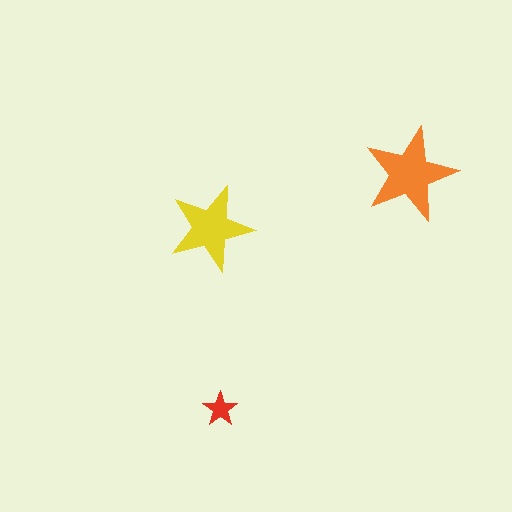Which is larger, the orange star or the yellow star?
The orange one.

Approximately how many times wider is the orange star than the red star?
About 2.5 times wider.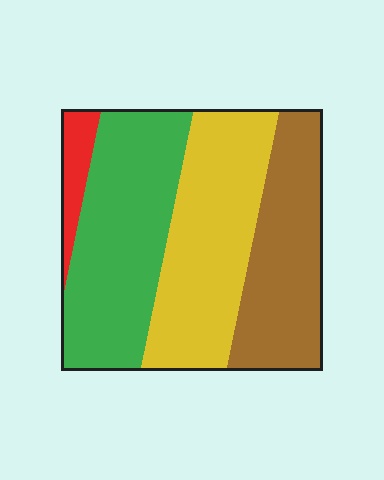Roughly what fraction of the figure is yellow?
Yellow takes up about one third (1/3) of the figure.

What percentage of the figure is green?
Green takes up about one third (1/3) of the figure.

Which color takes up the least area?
Red, at roughly 5%.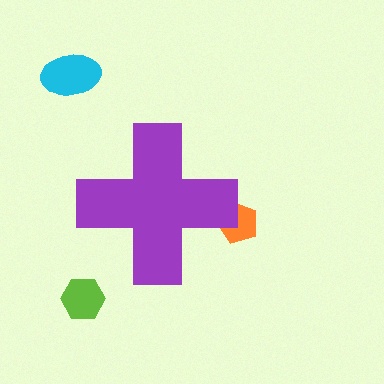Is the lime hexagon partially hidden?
No, the lime hexagon is fully visible.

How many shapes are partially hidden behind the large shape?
1 shape is partially hidden.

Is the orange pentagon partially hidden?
Yes, the orange pentagon is partially hidden behind the purple cross.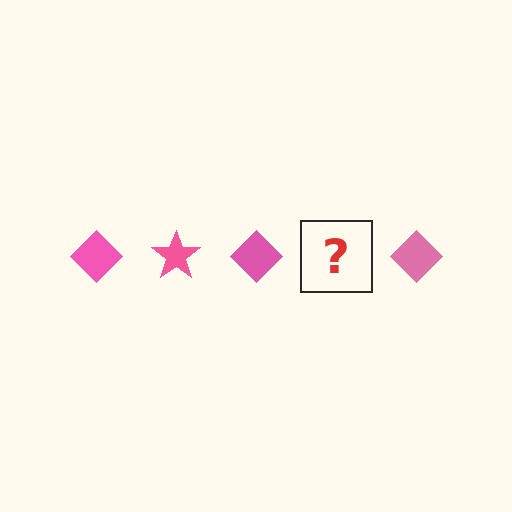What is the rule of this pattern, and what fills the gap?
The rule is that the pattern cycles through diamond, star shapes in pink. The gap should be filled with a pink star.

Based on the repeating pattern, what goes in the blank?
The blank should be a pink star.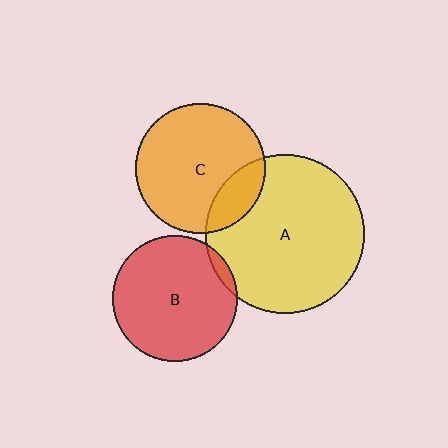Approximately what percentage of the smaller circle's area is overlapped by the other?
Approximately 5%.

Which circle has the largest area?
Circle A (yellow).